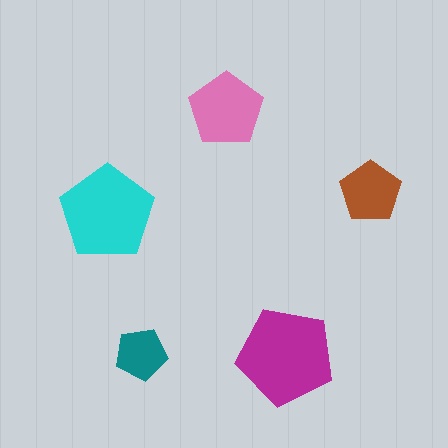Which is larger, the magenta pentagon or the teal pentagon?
The magenta one.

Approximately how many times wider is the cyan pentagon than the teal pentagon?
About 2 times wider.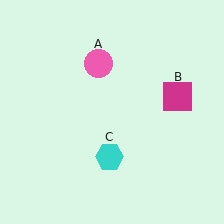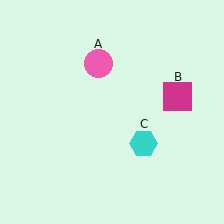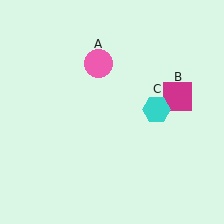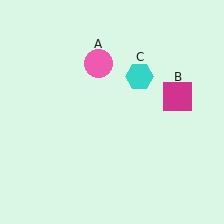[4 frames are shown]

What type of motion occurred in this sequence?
The cyan hexagon (object C) rotated counterclockwise around the center of the scene.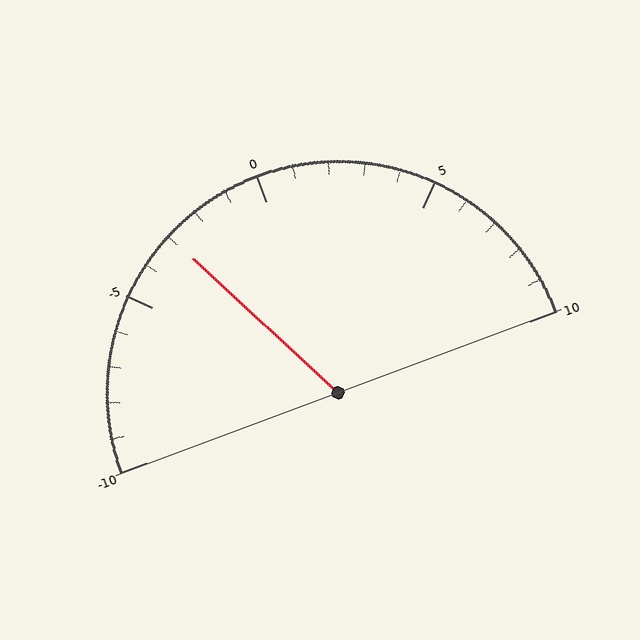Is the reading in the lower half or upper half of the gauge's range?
The reading is in the lower half of the range (-10 to 10).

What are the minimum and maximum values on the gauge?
The gauge ranges from -10 to 10.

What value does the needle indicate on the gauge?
The needle indicates approximately -3.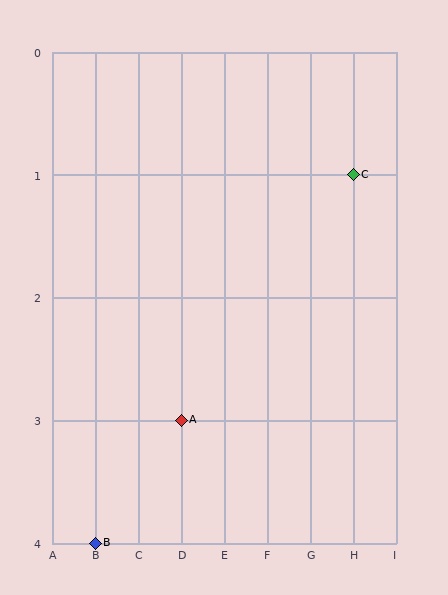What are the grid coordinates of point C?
Point C is at grid coordinates (H, 1).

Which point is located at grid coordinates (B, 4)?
Point B is at (B, 4).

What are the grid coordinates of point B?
Point B is at grid coordinates (B, 4).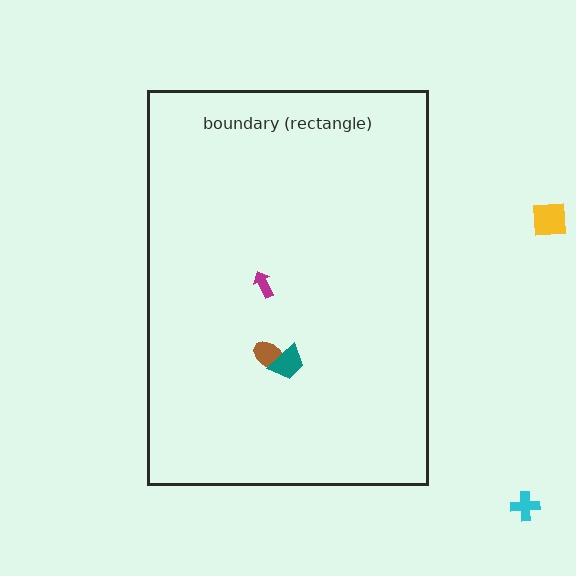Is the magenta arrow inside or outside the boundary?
Inside.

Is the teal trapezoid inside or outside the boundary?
Inside.